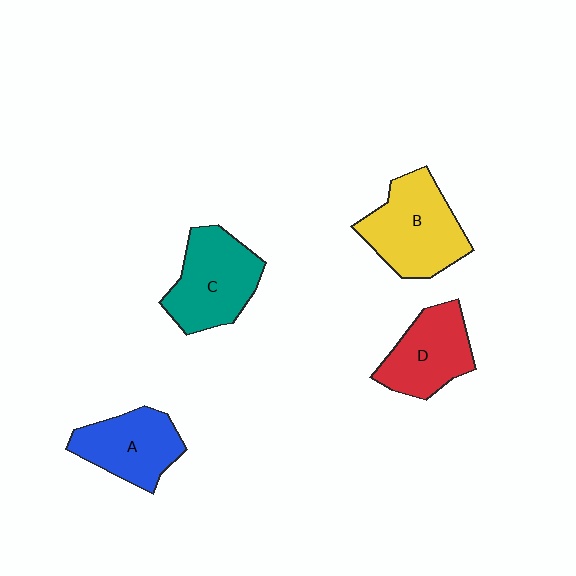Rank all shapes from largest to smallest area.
From largest to smallest: B (yellow), C (teal), D (red), A (blue).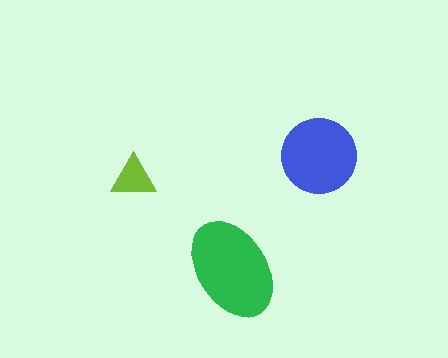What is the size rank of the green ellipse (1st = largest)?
1st.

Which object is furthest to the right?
The blue circle is rightmost.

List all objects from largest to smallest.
The green ellipse, the blue circle, the lime triangle.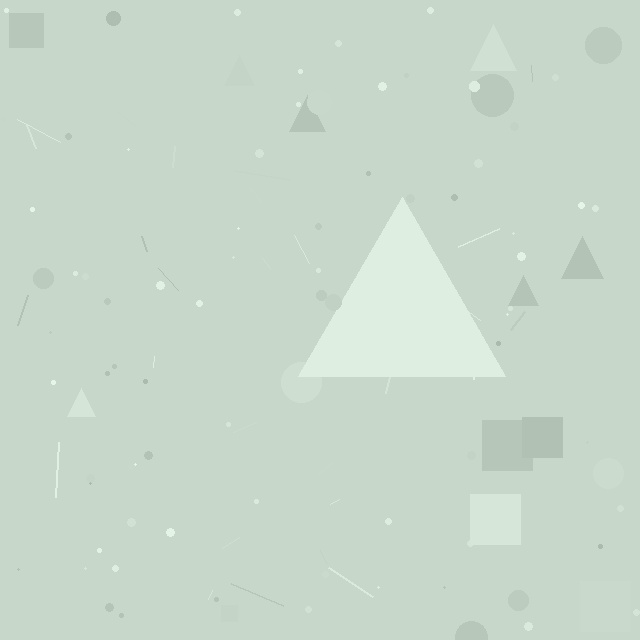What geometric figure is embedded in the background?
A triangle is embedded in the background.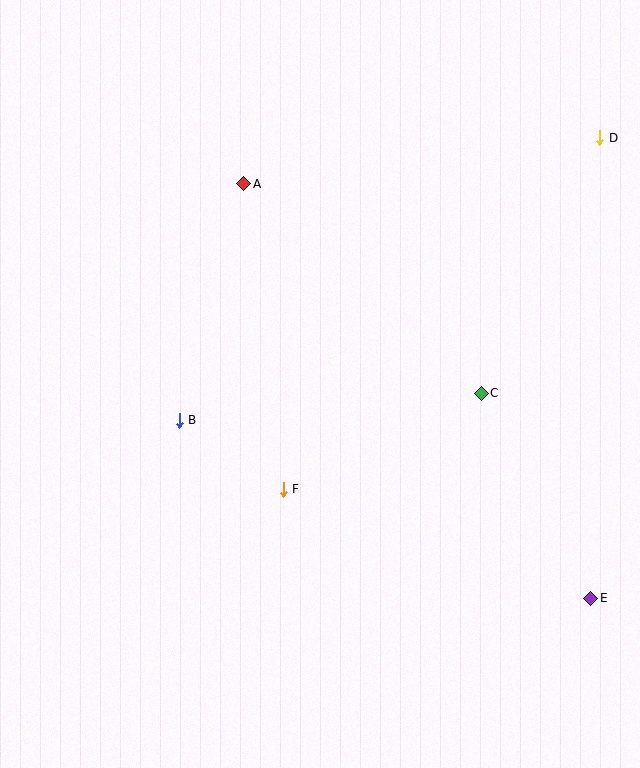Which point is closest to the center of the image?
Point F at (283, 489) is closest to the center.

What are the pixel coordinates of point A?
Point A is at (244, 184).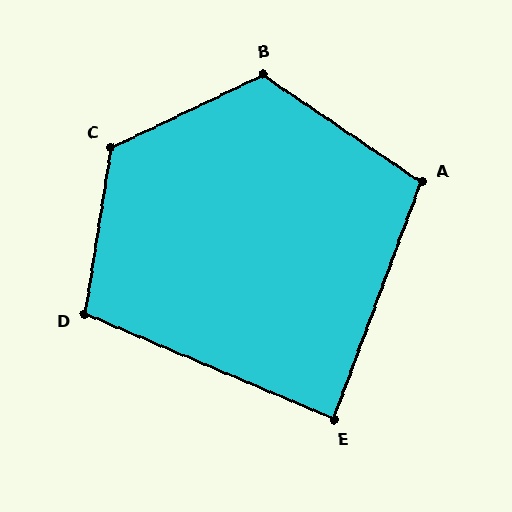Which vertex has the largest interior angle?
C, at approximately 124 degrees.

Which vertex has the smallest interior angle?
E, at approximately 87 degrees.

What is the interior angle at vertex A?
Approximately 104 degrees (obtuse).